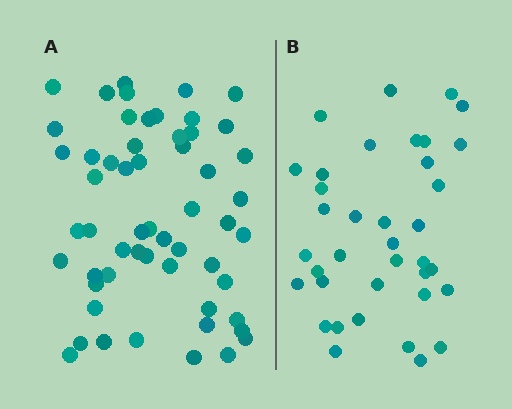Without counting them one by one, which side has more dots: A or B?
Region A (the left region) has more dots.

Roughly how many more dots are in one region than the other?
Region A has approximately 20 more dots than region B.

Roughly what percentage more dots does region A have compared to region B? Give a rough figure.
About 50% more.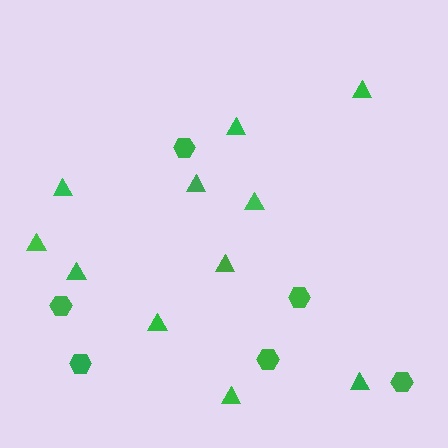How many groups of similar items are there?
There are 2 groups: one group of triangles (11) and one group of hexagons (6).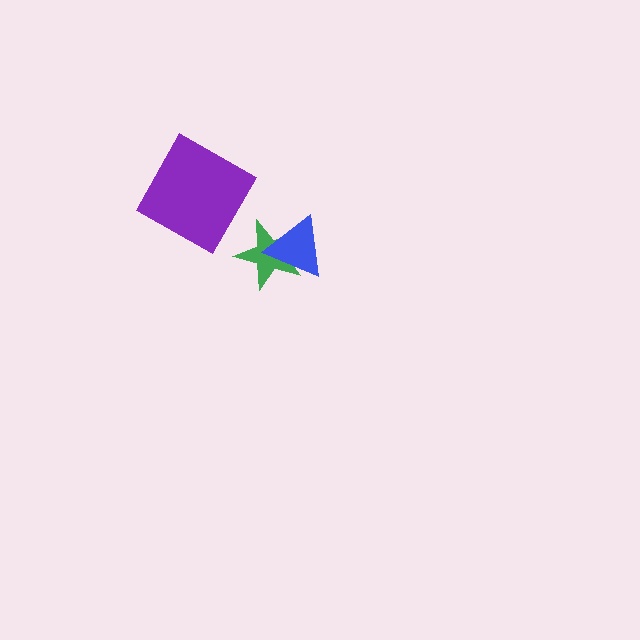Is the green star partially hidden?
Yes, it is partially covered by another shape.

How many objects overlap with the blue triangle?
1 object overlaps with the blue triangle.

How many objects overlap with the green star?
1 object overlaps with the green star.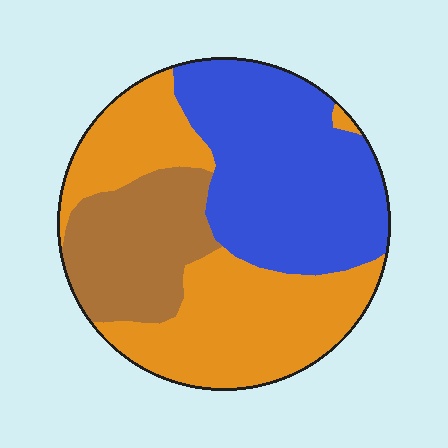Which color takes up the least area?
Brown, at roughly 20%.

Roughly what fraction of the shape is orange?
Orange covers roughly 40% of the shape.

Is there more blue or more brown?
Blue.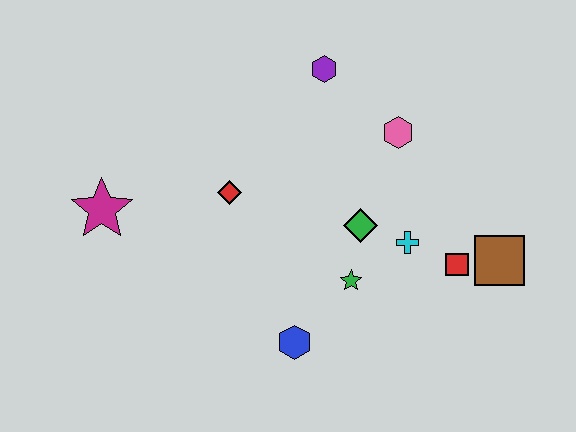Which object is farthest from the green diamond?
The magenta star is farthest from the green diamond.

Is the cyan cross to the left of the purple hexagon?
No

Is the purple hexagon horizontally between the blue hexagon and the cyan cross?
Yes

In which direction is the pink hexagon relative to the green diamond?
The pink hexagon is above the green diamond.